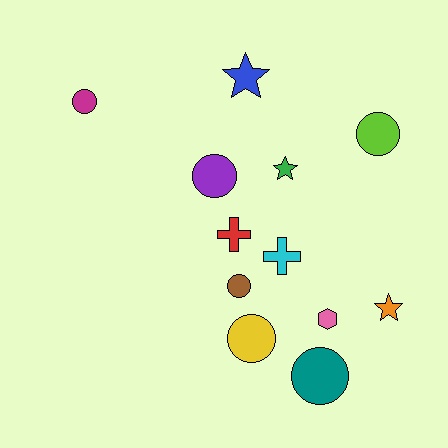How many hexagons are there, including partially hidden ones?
There is 1 hexagon.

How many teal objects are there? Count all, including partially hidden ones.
There is 1 teal object.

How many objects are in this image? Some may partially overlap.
There are 12 objects.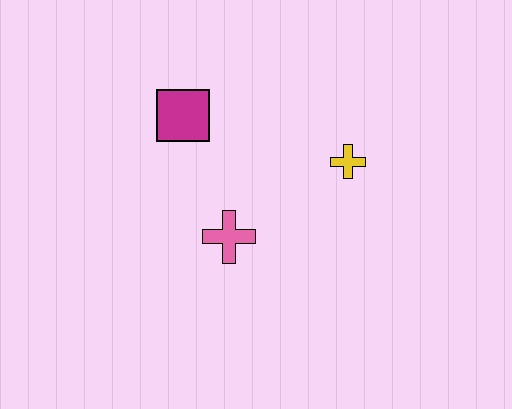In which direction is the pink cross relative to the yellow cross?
The pink cross is to the left of the yellow cross.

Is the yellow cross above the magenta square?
No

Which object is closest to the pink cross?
The magenta square is closest to the pink cross.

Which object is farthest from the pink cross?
The yellow cross is farthest from the pink cross.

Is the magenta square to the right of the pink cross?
No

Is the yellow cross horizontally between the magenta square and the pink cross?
No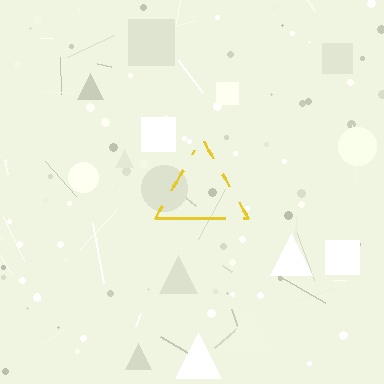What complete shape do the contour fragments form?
The contour fragments form a triangle.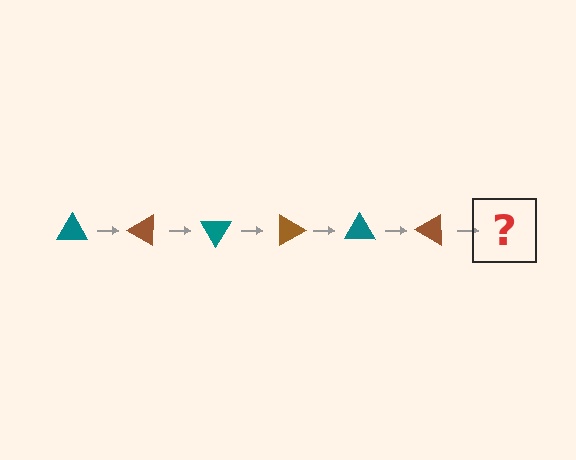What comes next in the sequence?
The next element should be a teal triangle, rotated 180 degrees from the start.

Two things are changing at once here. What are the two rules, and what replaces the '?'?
The two rules are that it rotates 30 degrees each step and the color cycles through teal and brown. The '?' should be a teal triangle, rotated 180 degrees from the start.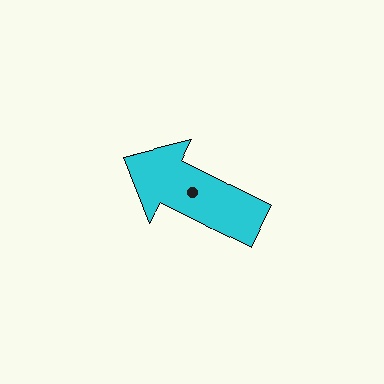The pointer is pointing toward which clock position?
Roughly 10 o'clock.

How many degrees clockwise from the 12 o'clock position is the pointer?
Approximately 297 degrees.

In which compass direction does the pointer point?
Northwest.